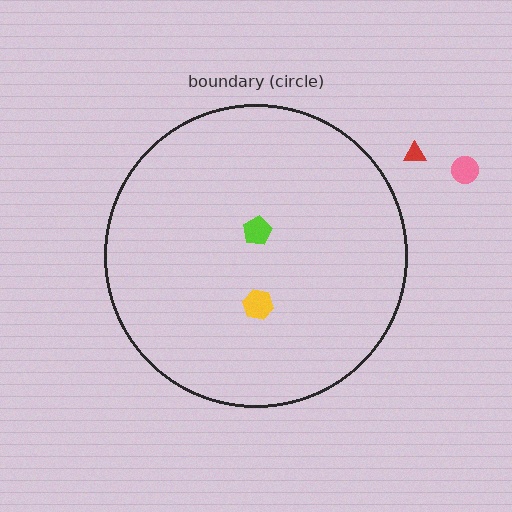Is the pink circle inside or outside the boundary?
Outside.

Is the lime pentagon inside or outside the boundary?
Inside.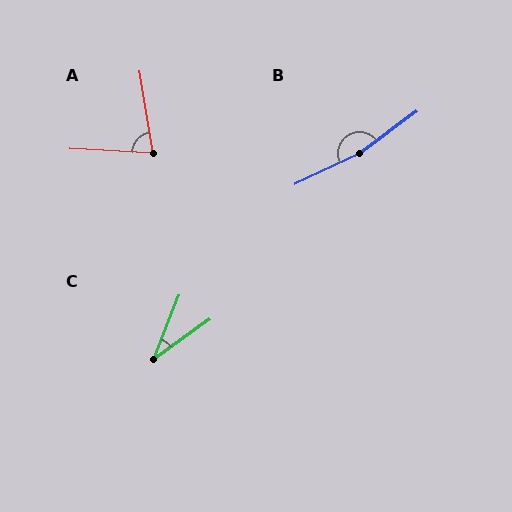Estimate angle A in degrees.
Approximately 78 degrees.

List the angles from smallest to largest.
C (33°), A (78°), B (169°).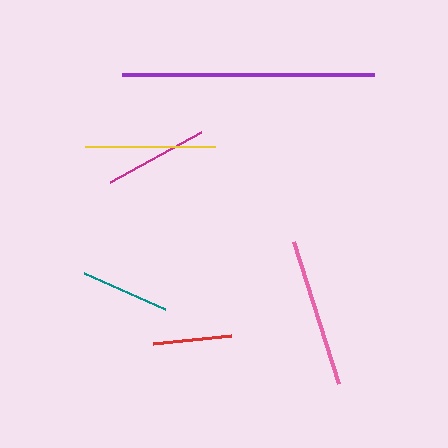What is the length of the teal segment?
The teal segment is approximately 89 pixels long.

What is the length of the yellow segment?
The yellow segment is approximately 130 pixels long.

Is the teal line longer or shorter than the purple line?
The purple line is longer than the teal line.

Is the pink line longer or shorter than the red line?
The pink line is longer than the red line.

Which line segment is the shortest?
The red line is the shortest at approximately 78 pixels.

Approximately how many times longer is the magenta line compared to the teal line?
The magenta line is approximately 1.2 times the length of the teal line.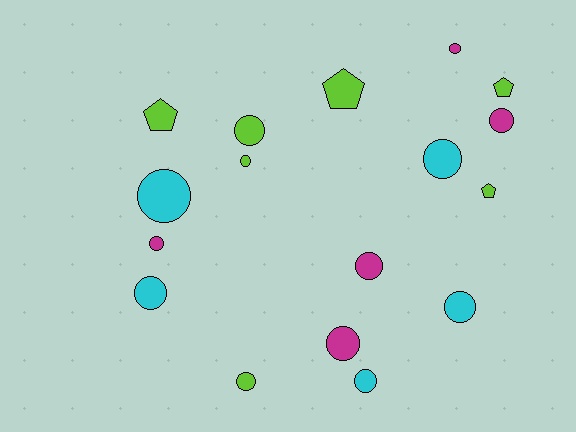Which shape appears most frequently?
Circle, with 13 objects.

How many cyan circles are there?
There are 5 cyan circles.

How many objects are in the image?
There are 17 objects.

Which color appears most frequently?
Lime, with 7 objects.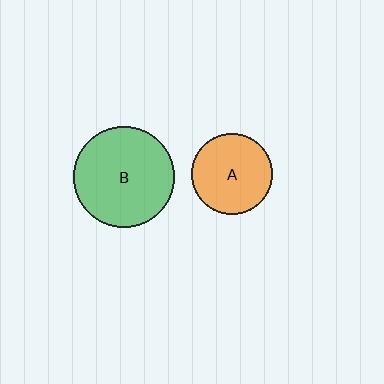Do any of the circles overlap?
No, none of the circles overlap.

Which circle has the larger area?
Circle B (green).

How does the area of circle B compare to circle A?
Approximately 1.6 times.